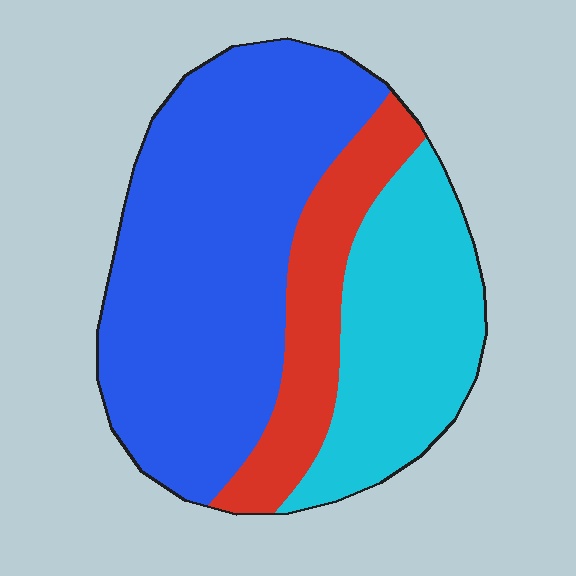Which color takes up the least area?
Red, at roughly 20%.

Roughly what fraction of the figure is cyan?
Cyan covers around 30% of the figure.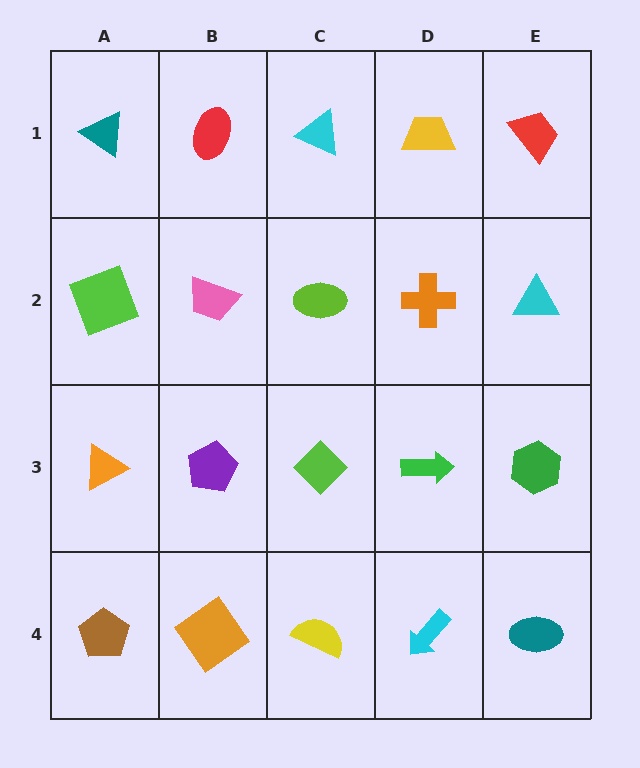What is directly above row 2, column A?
A teal triangle.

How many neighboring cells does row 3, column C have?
4.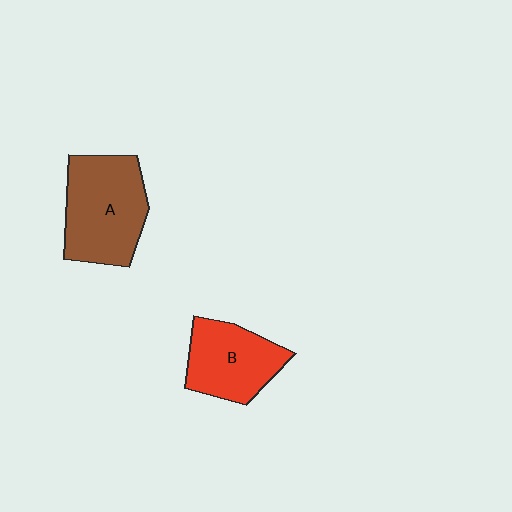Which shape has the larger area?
Shape A (brown).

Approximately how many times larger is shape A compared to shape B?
Approximately 1.3 times.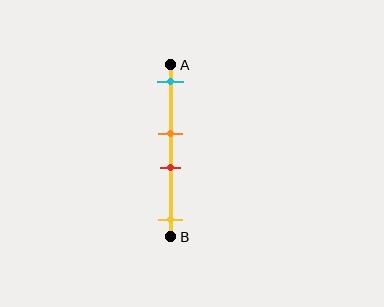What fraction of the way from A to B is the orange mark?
The orange mark is approximately 40% (0.4) of the way from A to B.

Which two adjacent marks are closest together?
The orange and red marks are the closest adjacent pair.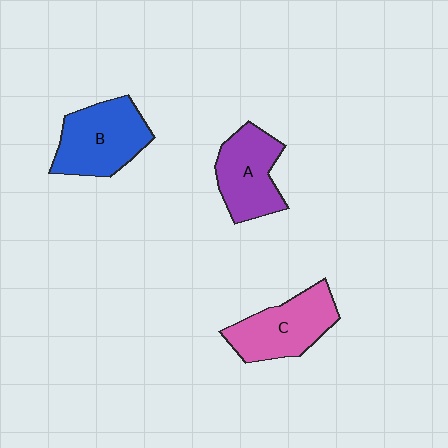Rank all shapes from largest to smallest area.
From largest to smallest: B (blue), C (pink), A (purple).